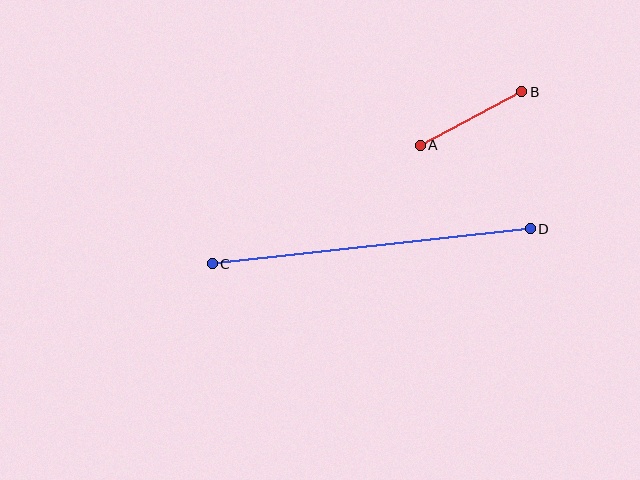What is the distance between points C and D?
The distance is approximately 320 pixels.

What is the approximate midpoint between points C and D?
The midpoint is at approximately (371, 246) pixels.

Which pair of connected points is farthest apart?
Points C and D are farthest apart.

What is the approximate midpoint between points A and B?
The midpoint is at approximately (471, 119) pixels.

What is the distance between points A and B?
The distance is approximately 115 pixels.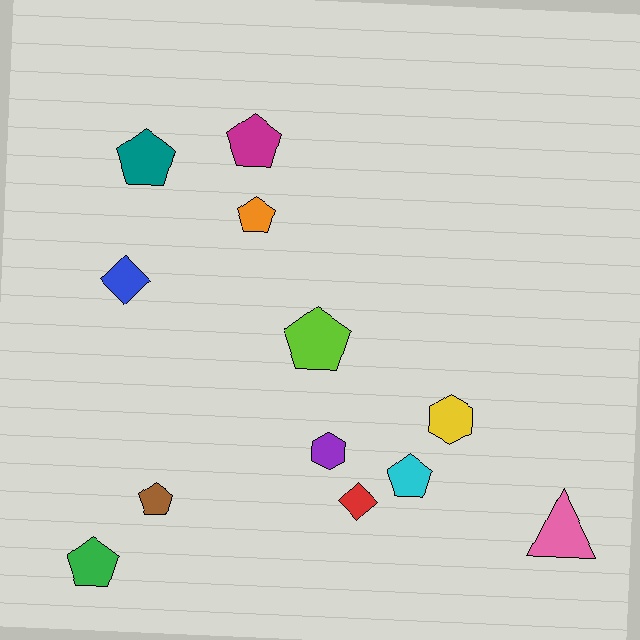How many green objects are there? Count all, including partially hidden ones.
There is 1 green object.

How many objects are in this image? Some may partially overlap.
There are 12 objects.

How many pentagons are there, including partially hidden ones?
There are 7 pentagons.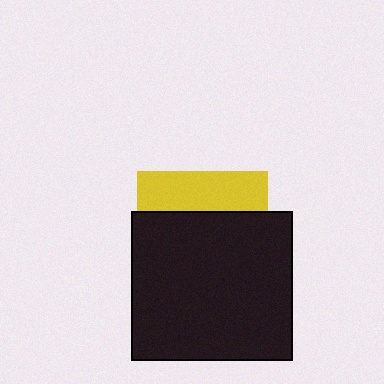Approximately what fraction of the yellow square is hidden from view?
Roughly 69% of the yellow square is hidden behind the black rectangle.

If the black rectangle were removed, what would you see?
You would see the complete yellow square.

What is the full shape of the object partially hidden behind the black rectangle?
The partially hidden object is a yellow square.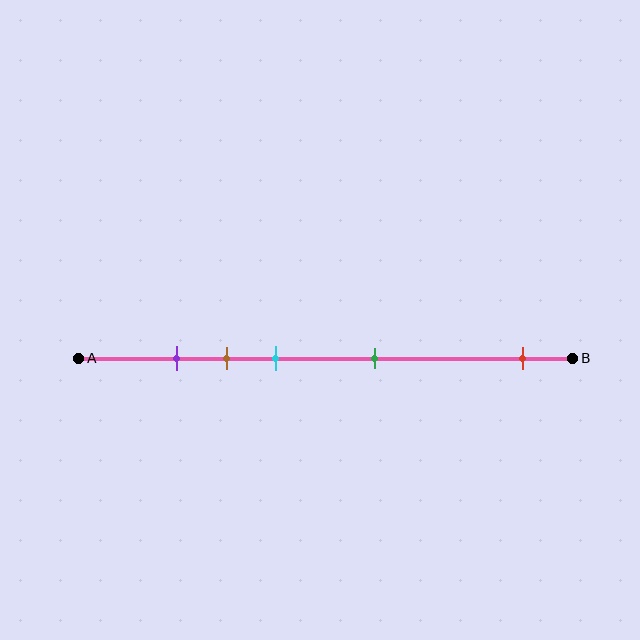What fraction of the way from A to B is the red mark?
The red mark is approximately 90% (0.9) of the way from A to B.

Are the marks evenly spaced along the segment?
No, the marks are not evenly spaced.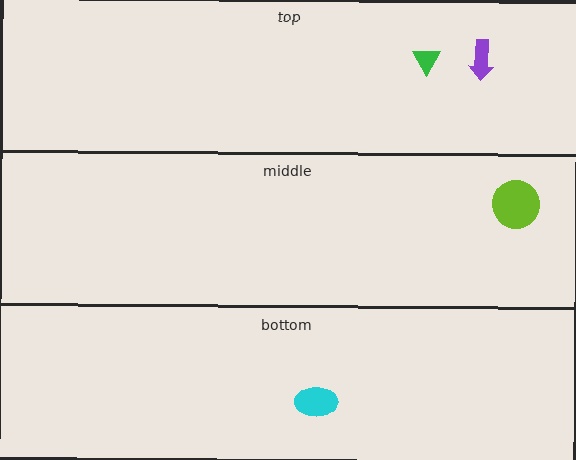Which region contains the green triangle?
The top region.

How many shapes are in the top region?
2.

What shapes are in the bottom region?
The cyan ellipse.